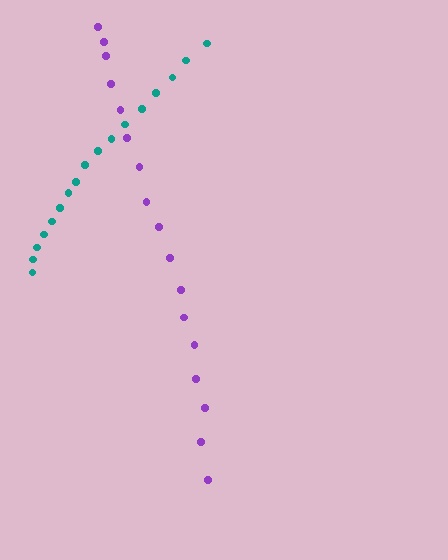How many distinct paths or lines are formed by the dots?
There are 2 distinct paths.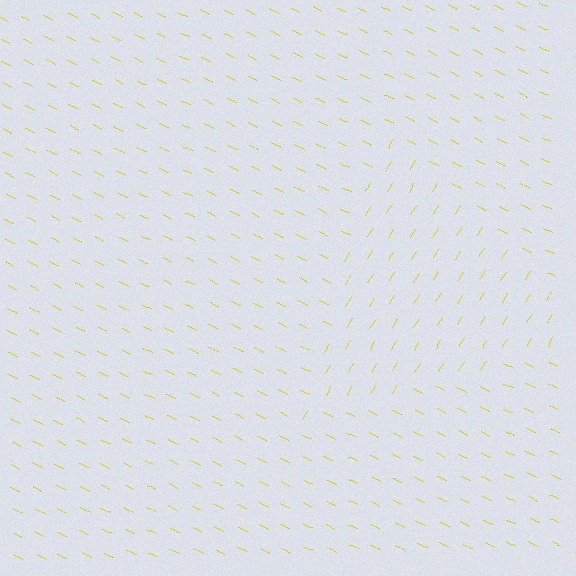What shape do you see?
I see a triangle.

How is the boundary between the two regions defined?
The boundary is defined purely by a change in line orientation (approximately 84 degrees difference). All lines are the same color and thickness.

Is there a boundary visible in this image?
Yes, there is a texture boundary formed by a change in line orientation.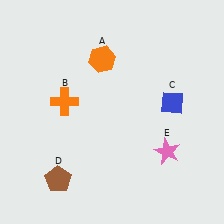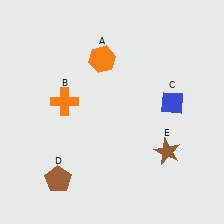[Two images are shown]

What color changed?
The star (E) changed from pink in Image 1 to brown in Image 2.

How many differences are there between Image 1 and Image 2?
There is 1 difference between the two images.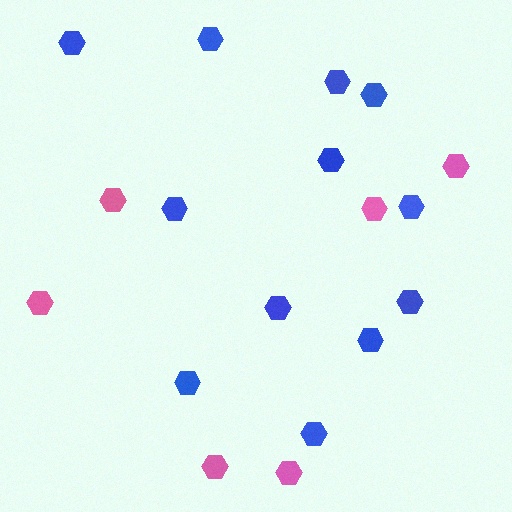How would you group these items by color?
There are 2 groups: one group of blue hexagons (12) and one group of pink hexagons (6).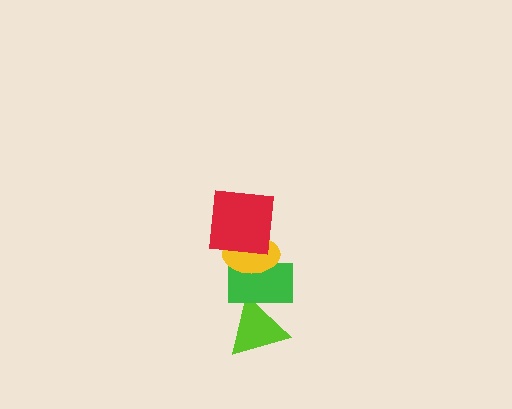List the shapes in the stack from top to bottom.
From top to bottom: the red square, the yellow ellipse, the green rectangle, the lime triangle.